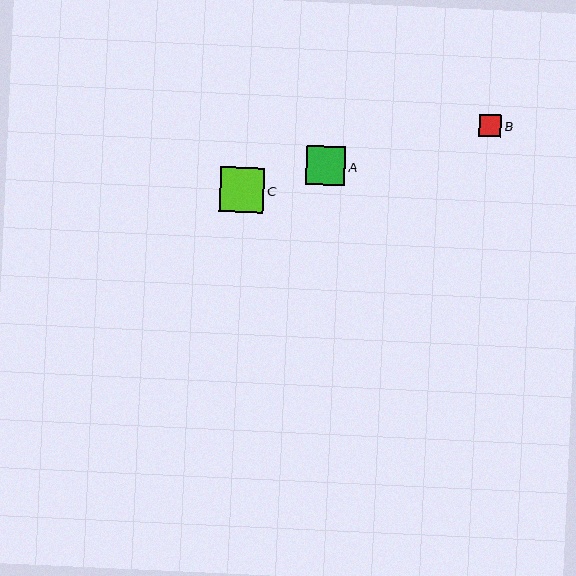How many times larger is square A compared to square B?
Square A is approximately 1.7 times the size of square B.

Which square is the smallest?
Square B is the smallest with a size of approximately 22 pixels.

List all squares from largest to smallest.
From largest to smallest: C, A, B.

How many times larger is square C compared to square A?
Square C is approximately 1.1 times the size of square A.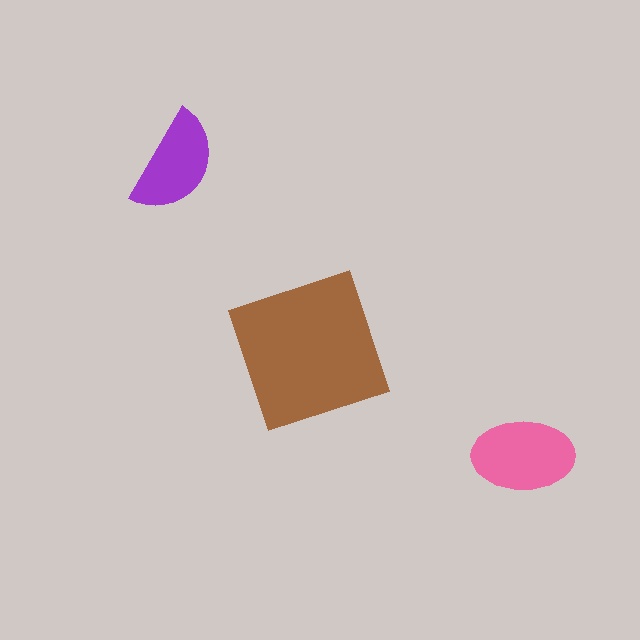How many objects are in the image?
There are 3 objects in the image.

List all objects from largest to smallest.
The brown square, the pink ellipse, the purple semicircle.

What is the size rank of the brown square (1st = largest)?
1st.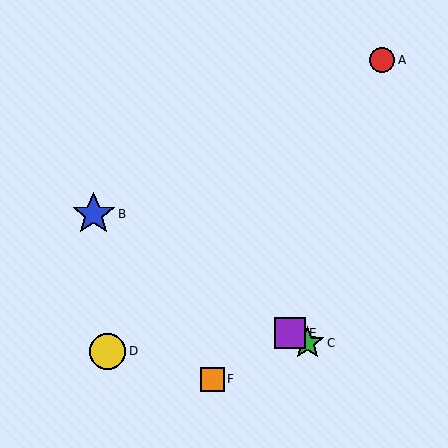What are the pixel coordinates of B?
Object B is at (94, 214).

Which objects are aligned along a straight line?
Objects B, C, E are aligned along a straight line.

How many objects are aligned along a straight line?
3 objects (B, C, E) are aligned along a straight line.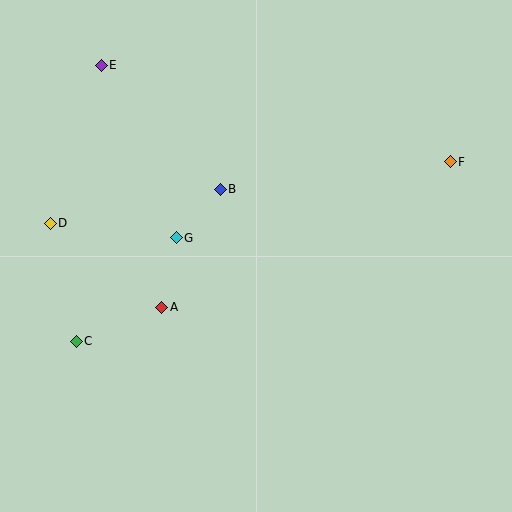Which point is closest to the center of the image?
Point B at (220, 190) is closest to the center.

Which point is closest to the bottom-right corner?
Point F is closest to the bottom-right corner.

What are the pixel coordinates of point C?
Point C is at (76, 341).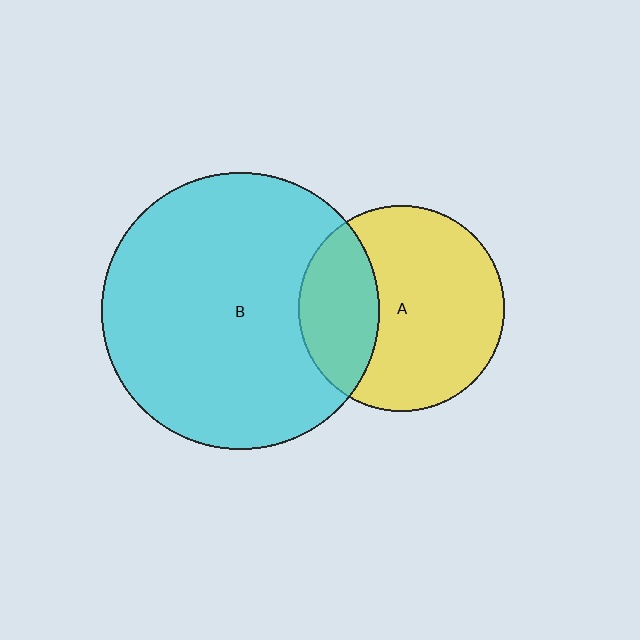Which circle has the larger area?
Circle B (cyan).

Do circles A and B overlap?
Yes.